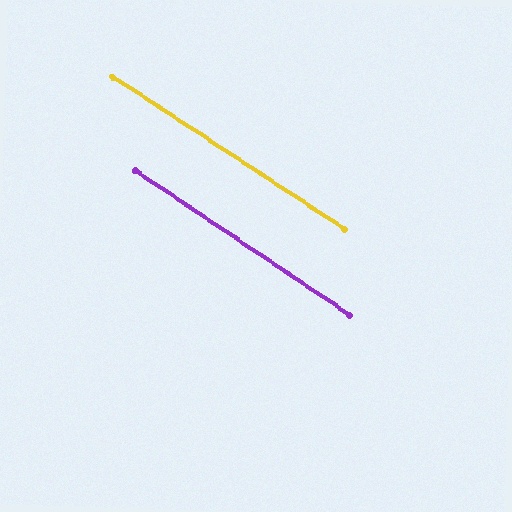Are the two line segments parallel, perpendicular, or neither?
Parallel — their directions differ by only 0.7°.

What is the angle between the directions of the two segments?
Approximately 1 degree.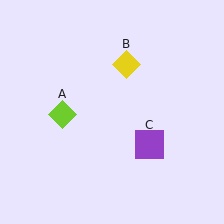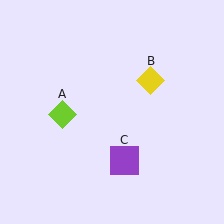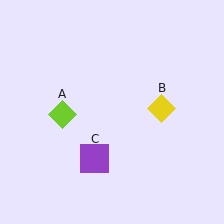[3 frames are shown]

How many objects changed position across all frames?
2 objects changed position: yellow diamond (object B), purple square (object C).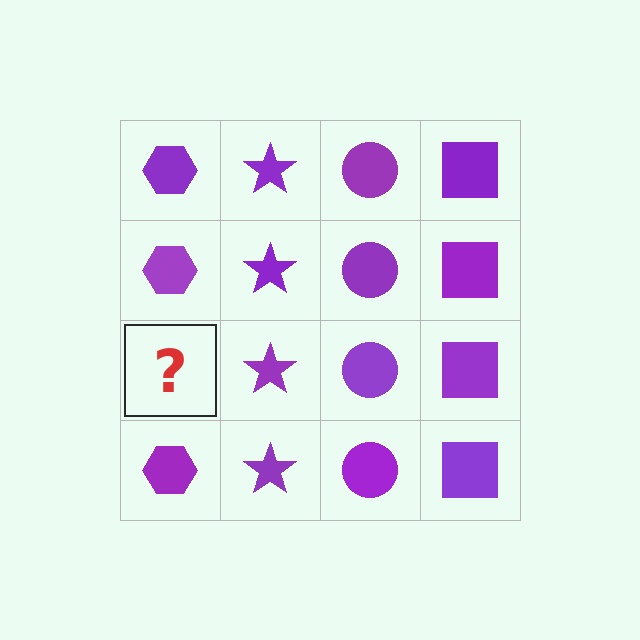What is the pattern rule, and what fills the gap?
The rule is that each column has a consistent shape. The gap should be filled with a purple hexagon.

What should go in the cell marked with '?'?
The missing cell should contain a purple hexagon.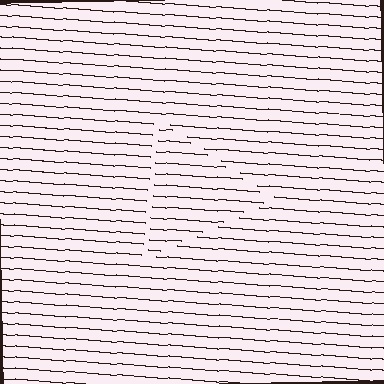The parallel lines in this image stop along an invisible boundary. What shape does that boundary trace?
An illusory triangle. The interior of the shape contains the same grating, shifted by half a period — the contour is defined by the phase discontinuity where line-ends from the inner and outer gratings abut.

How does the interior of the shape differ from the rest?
The interior of the shape contains the same grating, shifted by half a period — the contour is defined by the phase discontinuity where line-ends from the inner and outer gratings abut.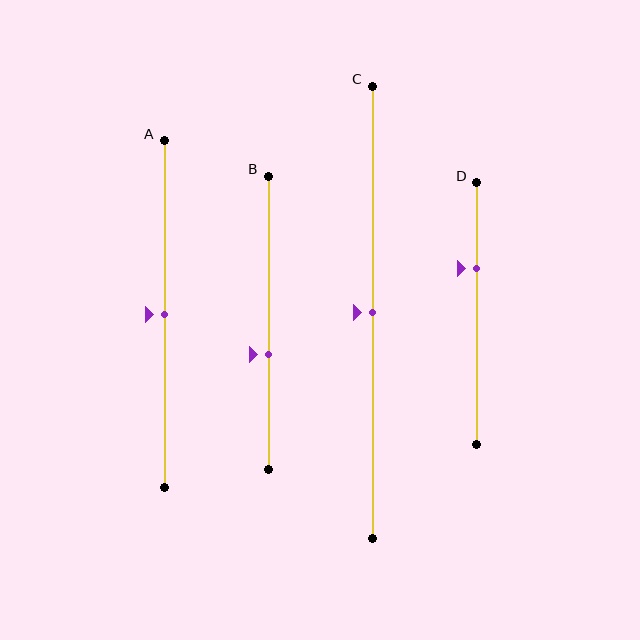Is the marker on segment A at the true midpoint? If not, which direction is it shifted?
Yes, the marker on segment A is at the true midpoint.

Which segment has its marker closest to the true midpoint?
Segment A has its marker closest to the true midpoint.